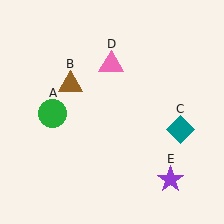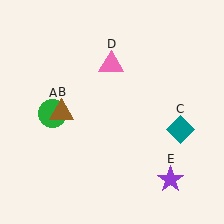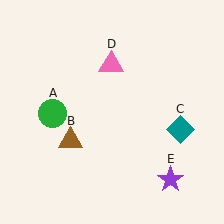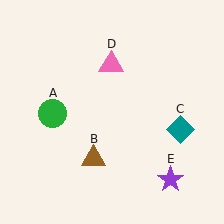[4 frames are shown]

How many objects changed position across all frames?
1 object changed position: brown triangle (object B).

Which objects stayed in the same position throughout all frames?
Green circle (object A) and teal diamond (object C) and pink triangle (object D) and purple star (object E) remained stationary.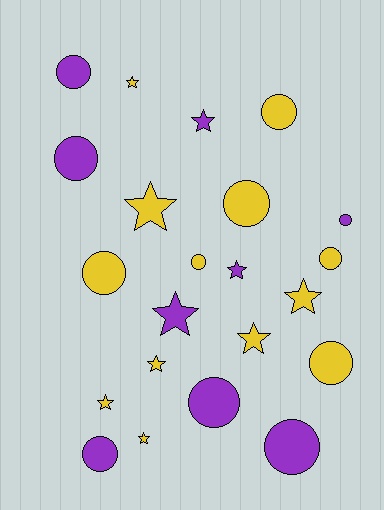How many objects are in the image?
There are 22 objects.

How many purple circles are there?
There are 6 purple circles.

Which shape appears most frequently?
Circle, with 12 objects.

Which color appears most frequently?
Yellow, with 13 objects.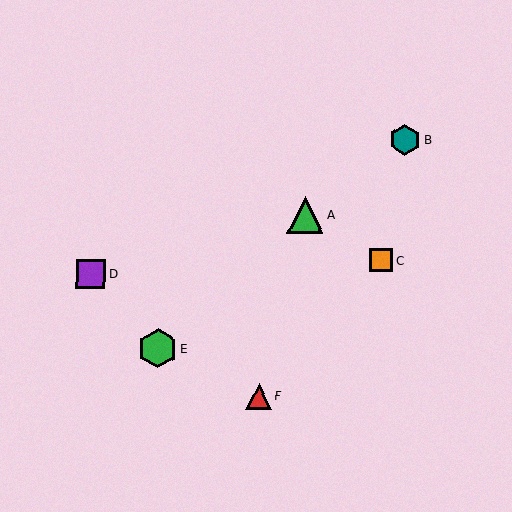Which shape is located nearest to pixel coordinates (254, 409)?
The red triangle (labeled F) at (259, 397) is nearest to that location.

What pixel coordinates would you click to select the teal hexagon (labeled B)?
Click at (405, 140) to select the teal hexagon B.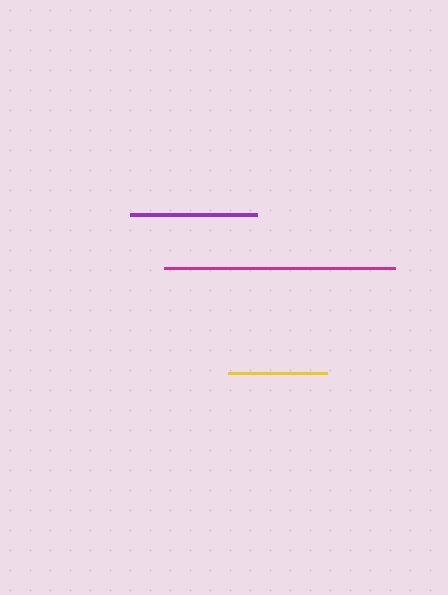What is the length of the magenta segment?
The magenta segment is approximately 230 pixels long.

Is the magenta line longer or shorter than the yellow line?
The magenta line is longer than the yellow line.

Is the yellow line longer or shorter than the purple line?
The purple line is longer than the yellow line.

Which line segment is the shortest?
The yellow line is the shortest at approximately 98 pixels.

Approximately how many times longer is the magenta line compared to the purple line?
The magenta line is approximately 1.8 times the length of the purple line.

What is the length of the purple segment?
The purple segment is approximately 128 pixels long.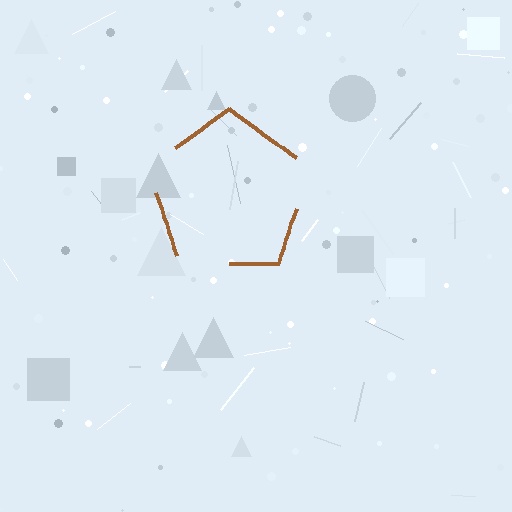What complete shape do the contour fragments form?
The contour fragments form a pentagon.